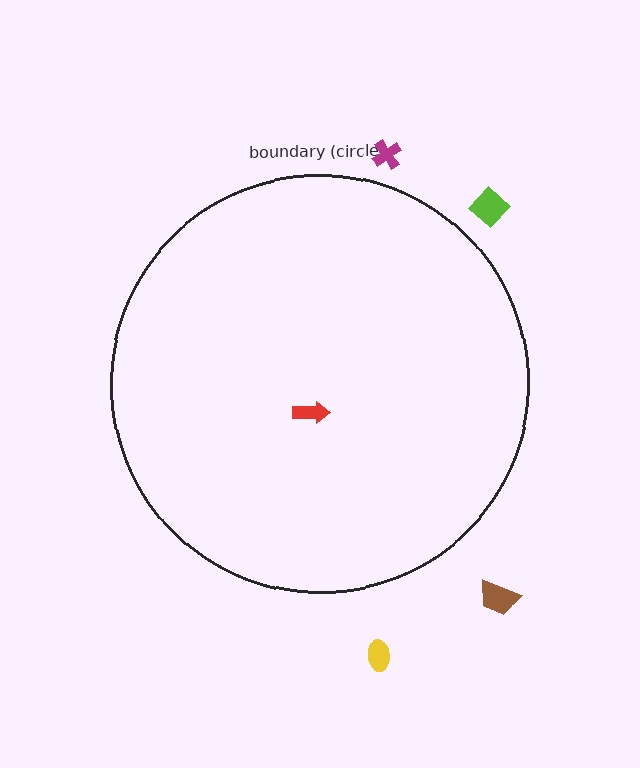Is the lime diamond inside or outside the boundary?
Outside.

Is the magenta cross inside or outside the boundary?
Outside.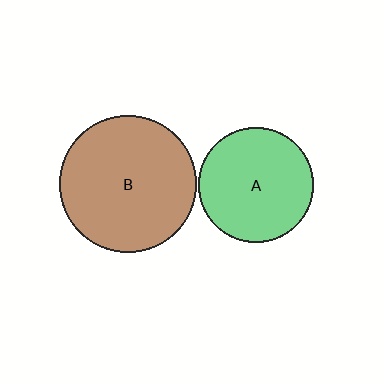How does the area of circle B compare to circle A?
Approximately 1.4 times.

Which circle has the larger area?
Circle B (brown).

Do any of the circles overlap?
No, none of the circles overlap.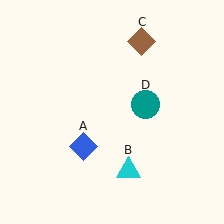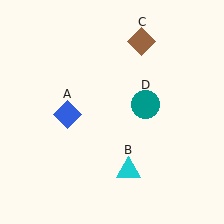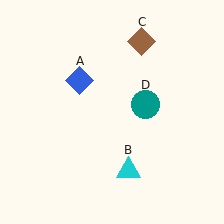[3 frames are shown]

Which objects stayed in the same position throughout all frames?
Cyan triangle (object B) and brown diamond (object C) and teal circle (object D) remained stationary.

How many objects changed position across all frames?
1 object changed position: blue diamond (object A).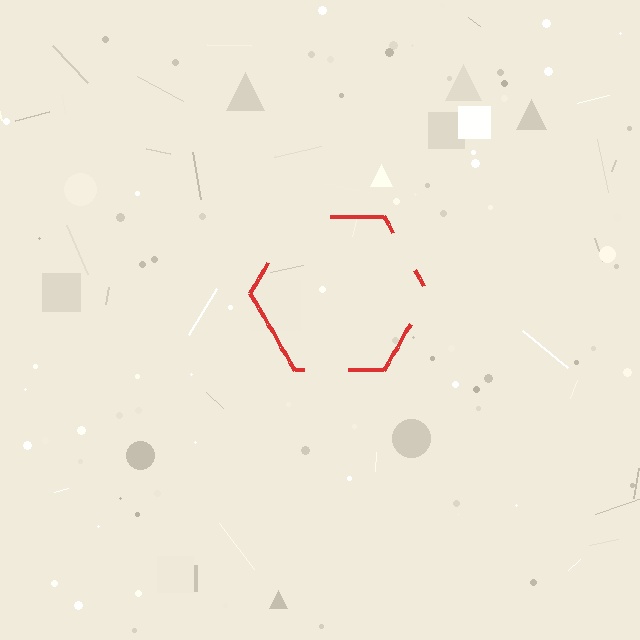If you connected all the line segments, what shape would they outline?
They would outline a hexagon.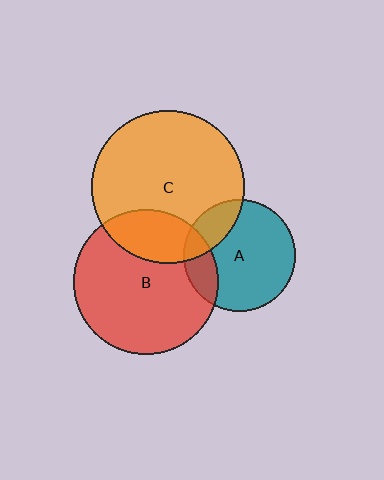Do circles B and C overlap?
Yes.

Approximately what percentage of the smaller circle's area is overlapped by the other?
Approximately 25%.